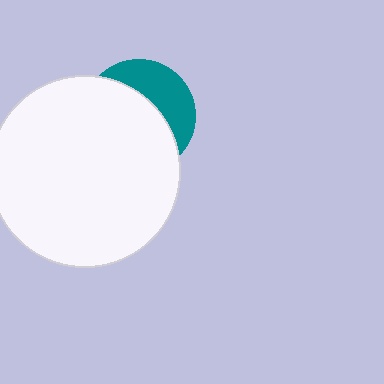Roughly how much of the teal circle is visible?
A small part of it is visible (roughly 36%).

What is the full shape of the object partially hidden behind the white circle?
The partially hidden object is a teal circle.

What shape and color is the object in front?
The object in front is a white circle.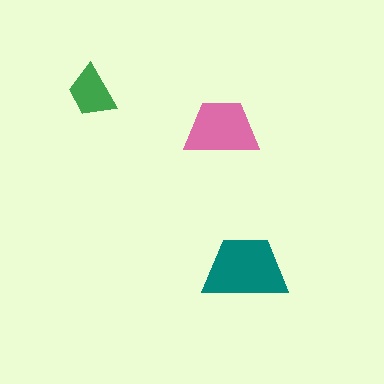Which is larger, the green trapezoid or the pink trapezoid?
The pink one.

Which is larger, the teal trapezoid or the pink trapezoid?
The teal one.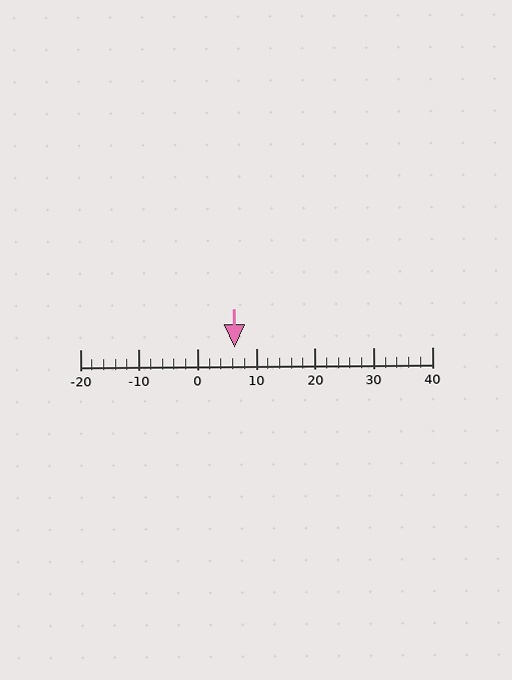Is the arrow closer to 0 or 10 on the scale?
The arrow is closer to 10.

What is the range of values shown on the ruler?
The ruler shows values from -20 to 40.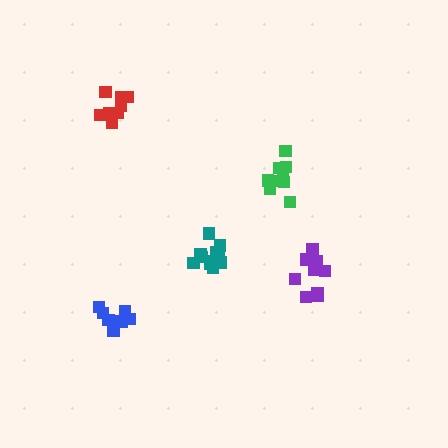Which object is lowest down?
The blue cluster is bottommost.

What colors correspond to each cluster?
The clusters are colored: blue, teal, green, purple, red.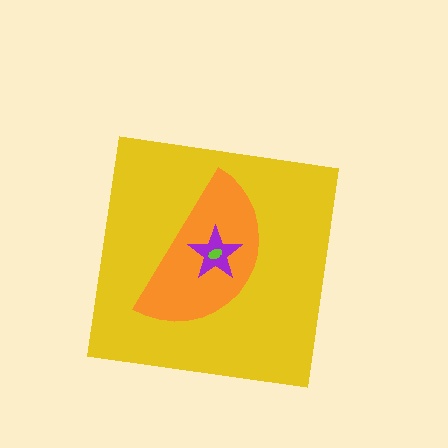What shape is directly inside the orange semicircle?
The purple star.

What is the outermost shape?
The yellow square.